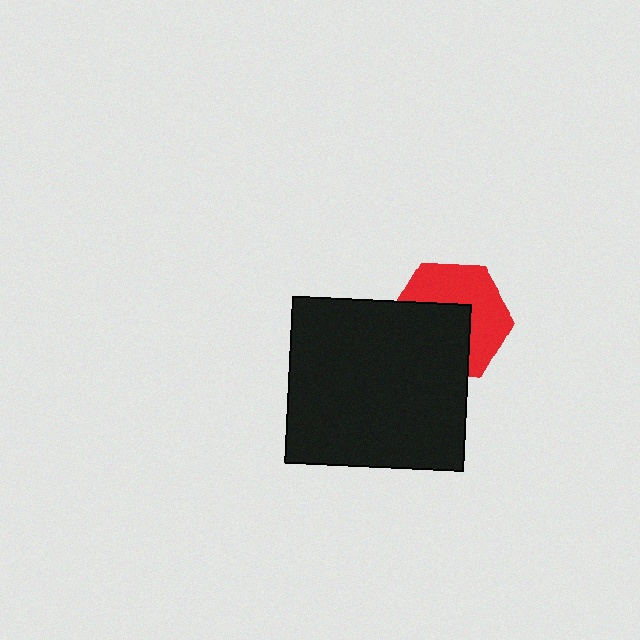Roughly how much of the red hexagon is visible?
About half of it is visible (roughly 52%).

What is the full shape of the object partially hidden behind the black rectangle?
The partially hidden object is a red hexagon.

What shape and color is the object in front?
The object in front is a black rectangle.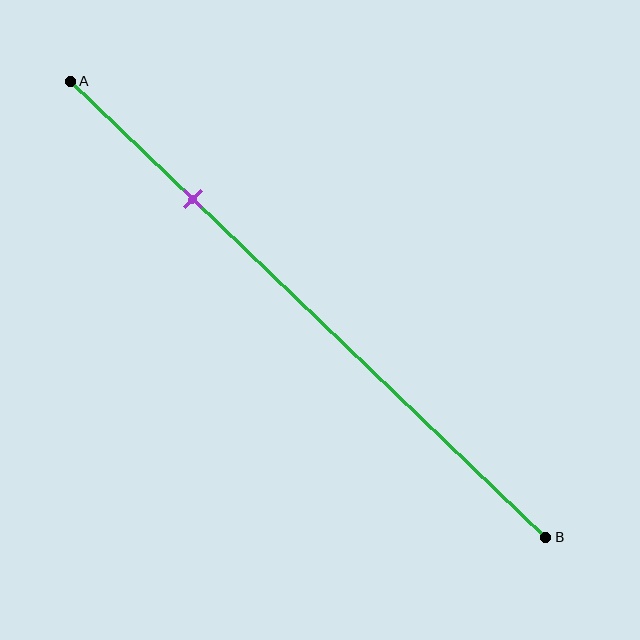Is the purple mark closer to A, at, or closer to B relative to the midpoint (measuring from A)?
The purple mark is closer to point A than the midpoint of segment AB.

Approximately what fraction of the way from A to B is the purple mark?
The purple mark is approximately 25% of the way from A to B.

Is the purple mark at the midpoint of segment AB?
No, the mark is at about 25% from A, not at the 50% midpoint.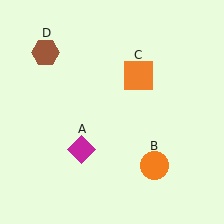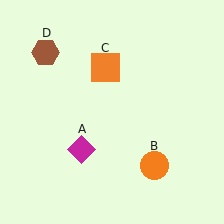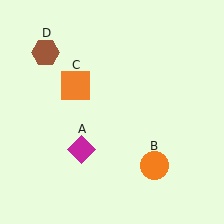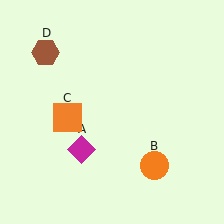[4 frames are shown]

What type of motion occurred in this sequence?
The orange square (object C) rotated counterclockwise around the center of the scene.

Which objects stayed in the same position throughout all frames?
Magenta diamond (object A) and orange circle (object B) and brown hexagon (object D) remained stationary.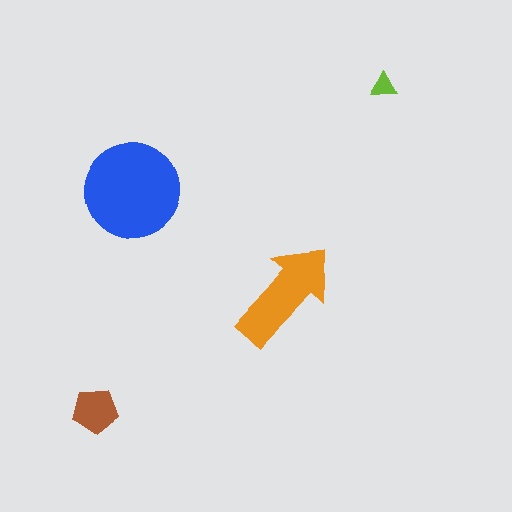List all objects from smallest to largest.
The lime triangle, the brown pentagon, the orange arrow, the blue circle.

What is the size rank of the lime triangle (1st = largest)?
4th.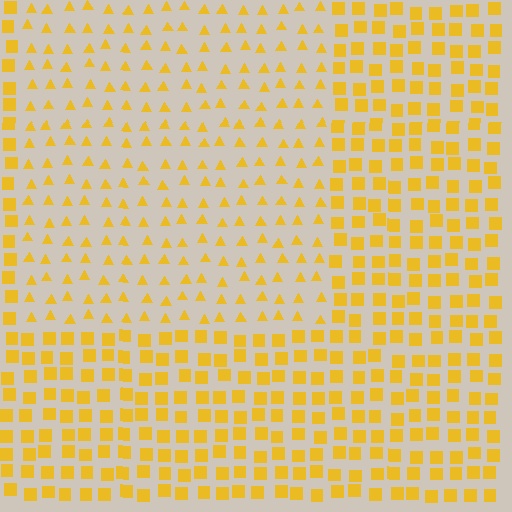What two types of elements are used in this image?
The image uses triangles inside the rectangle region and squares outside it.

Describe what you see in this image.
The image is filled with small yellow elements arranged in a uniform grid. A rectangle-shaped region contains triangles, while the surrounding area contains squares. The boundary is defined purely by the change in element shape.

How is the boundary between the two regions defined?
The boundary is defined by a change in element shape: triangles inside vs. squares outside. All elements share the same color and spacing.